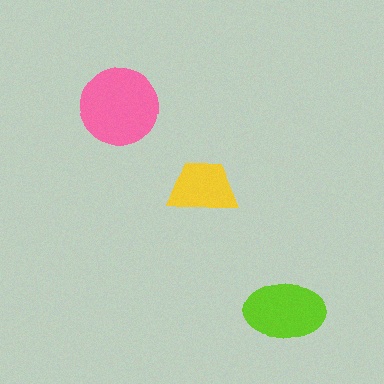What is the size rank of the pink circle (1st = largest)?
1st.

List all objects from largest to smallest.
The pink circle, the lime ellipse, the yellow trapezoid.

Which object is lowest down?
The lime ellipse is bottommost.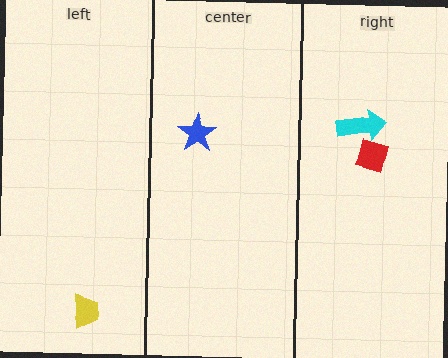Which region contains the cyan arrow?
The right region.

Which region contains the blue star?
The center region.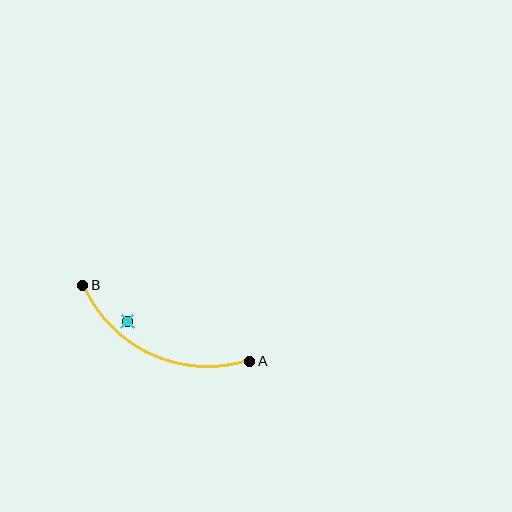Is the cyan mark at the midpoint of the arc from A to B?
No — the cyan mark does not lie on the arc at all. It sits slightly inside the curve.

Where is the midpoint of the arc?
The arc midpoint is the point on the curve farthest from the straight line joining A and B. It sits below that line.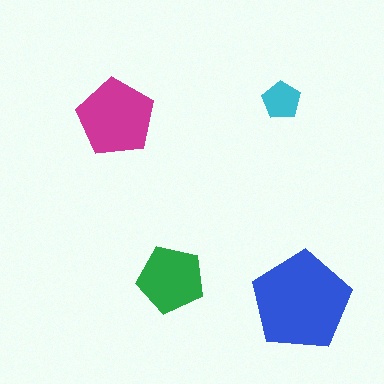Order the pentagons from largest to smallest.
the blue one, the magenta one, the green one, the cyan one.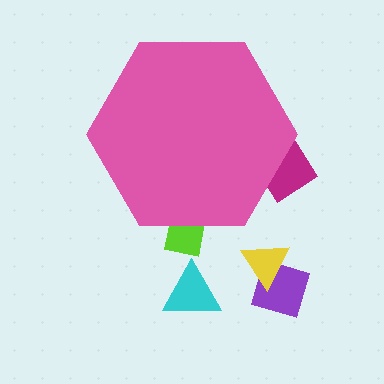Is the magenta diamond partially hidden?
Yes, the magenta diamond is partially hidden behind the pink hexagon.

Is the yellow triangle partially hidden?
No, the yellow triangle is fully visible.